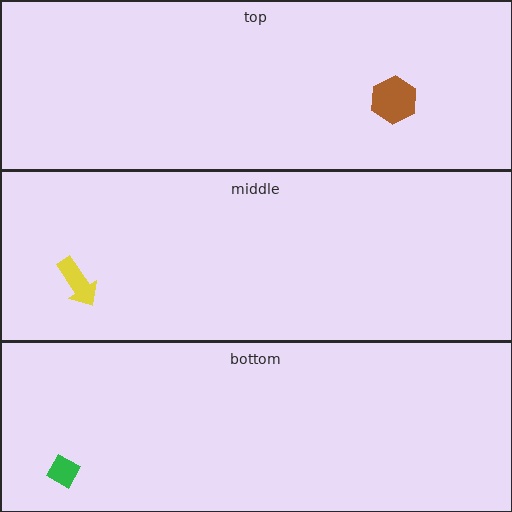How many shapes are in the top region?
1.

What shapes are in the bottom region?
The green diamond.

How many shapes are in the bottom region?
1.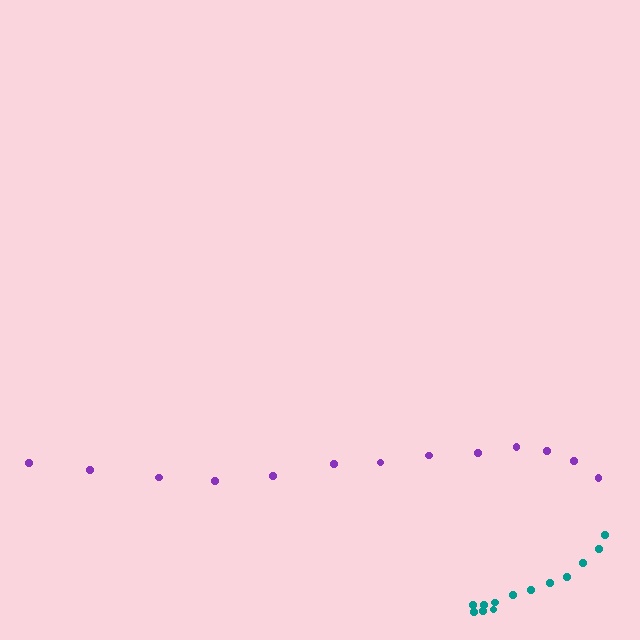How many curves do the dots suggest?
There are 2 distinct paths.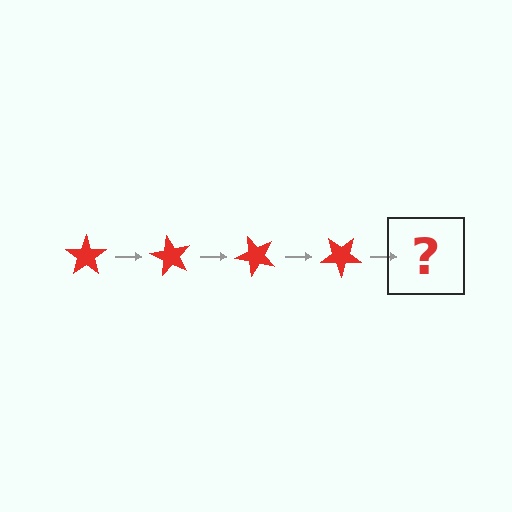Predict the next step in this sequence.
The next step is a red star rotated 240 degrees.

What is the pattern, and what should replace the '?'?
The pattern is that the star rotates 60 degrees each step. The '?' should be a red star rotated 240 degrees.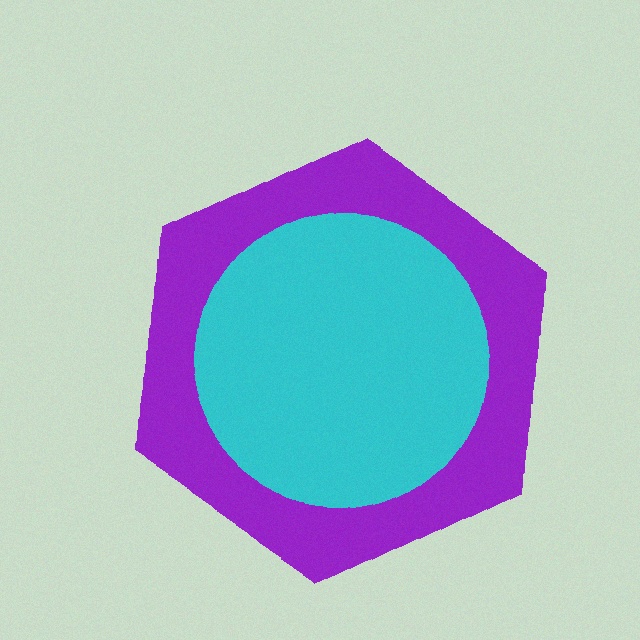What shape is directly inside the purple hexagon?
The cyan circle.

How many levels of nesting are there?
2.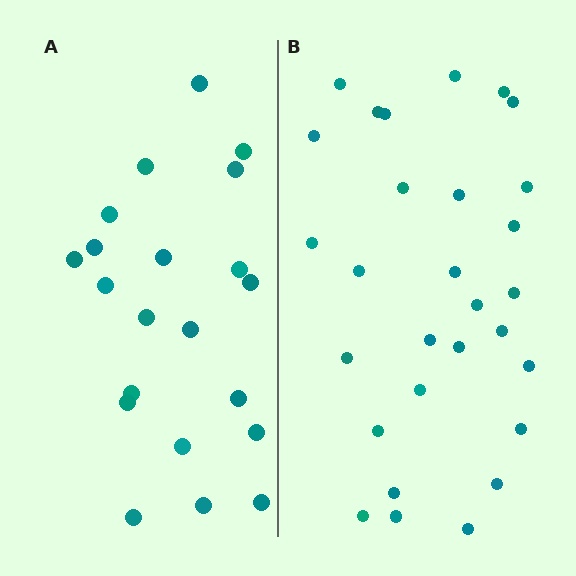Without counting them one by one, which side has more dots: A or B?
Region B (the right region) has more dots.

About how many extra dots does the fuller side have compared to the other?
Region B has roughly 8 or so more dots than region A.